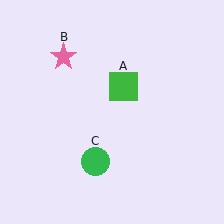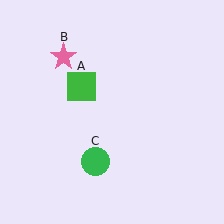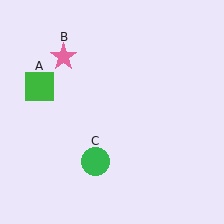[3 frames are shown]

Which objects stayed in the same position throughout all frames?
Pink star (object B) and green circle (object C) remained stationary.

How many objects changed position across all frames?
1 object changed position: green square (object A).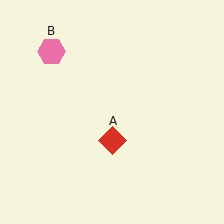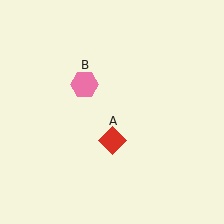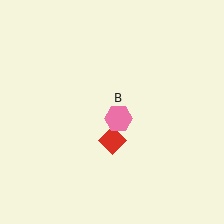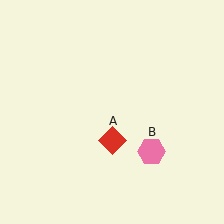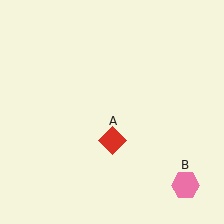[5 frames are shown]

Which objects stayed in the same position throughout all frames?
Red diamond (object A) remained stationary.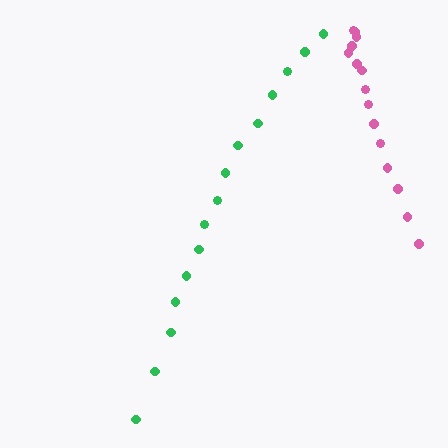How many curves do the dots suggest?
There are 2 distinct paths.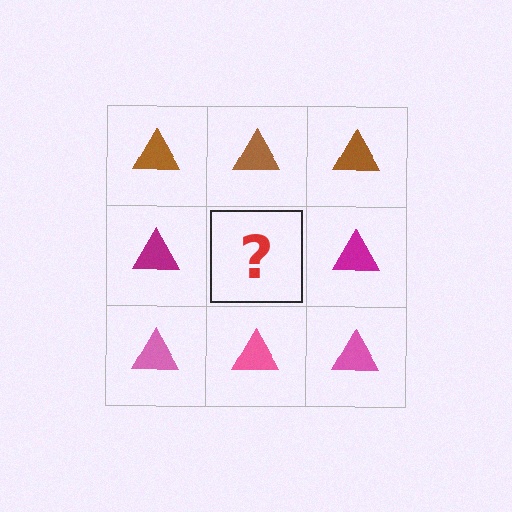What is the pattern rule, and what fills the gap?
The rule is that each row has a consistent color. The gap should be filled with a magenta triangle.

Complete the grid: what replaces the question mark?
The question mark should be replaced with a magenta triangle.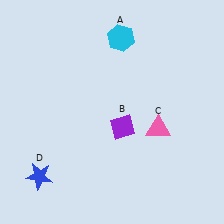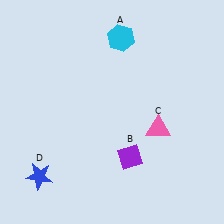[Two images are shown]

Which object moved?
The purple diamond (B) moved down.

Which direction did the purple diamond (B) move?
The purple diamond (B) moved down.